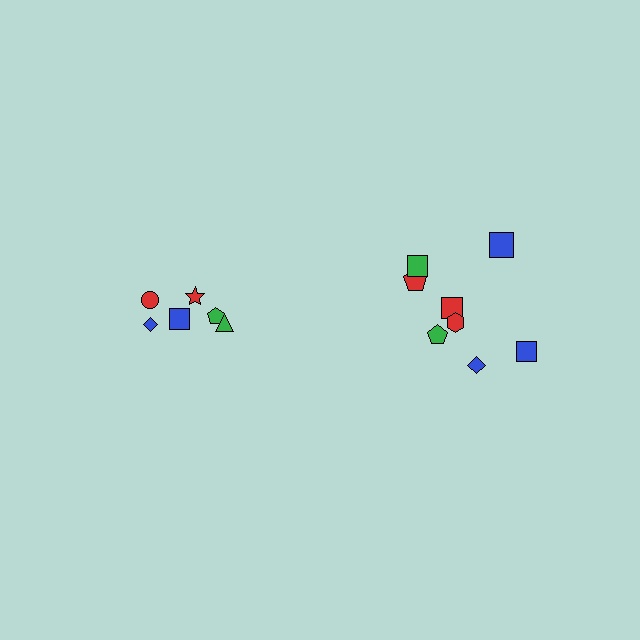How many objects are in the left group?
There are 6 objects.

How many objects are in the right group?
There are 8 objects.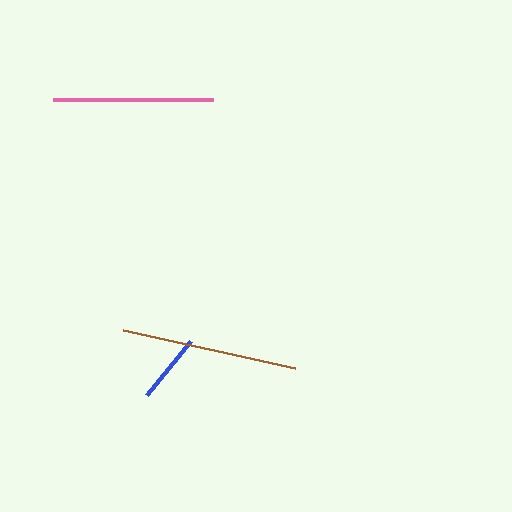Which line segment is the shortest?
The blue line is the shortest at approximately 70 pixels.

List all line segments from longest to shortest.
From longest to shortest: brown, pink, blue.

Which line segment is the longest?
The brown line is the longest at approximately 177 pixels.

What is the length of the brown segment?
The brown segment is approximately 177 pixels long.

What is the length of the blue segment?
The blue segment is approximately 70 pixels long.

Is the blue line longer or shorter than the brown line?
The brown line is longer than the blue line.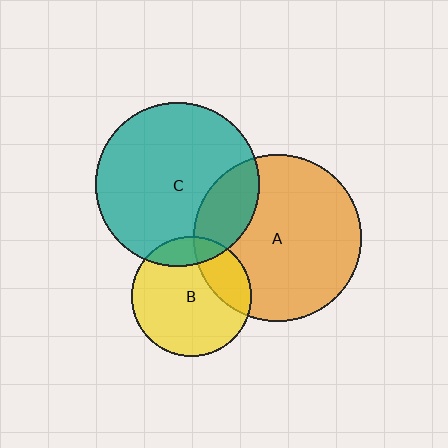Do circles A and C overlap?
Yes.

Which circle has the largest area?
Circle A (orange).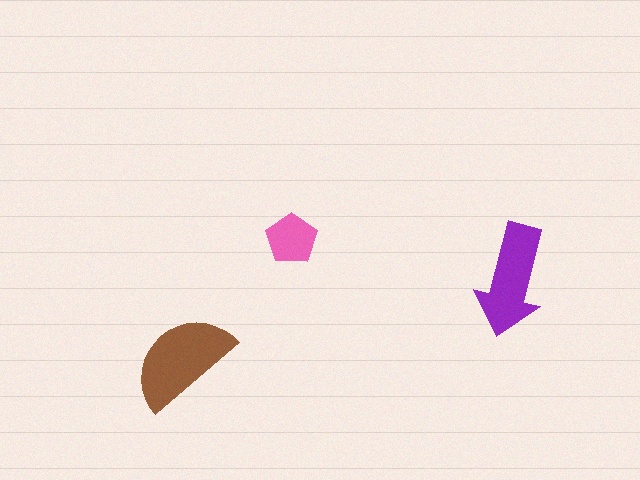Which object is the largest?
The brown semicircle.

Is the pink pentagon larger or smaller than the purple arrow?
Smaller.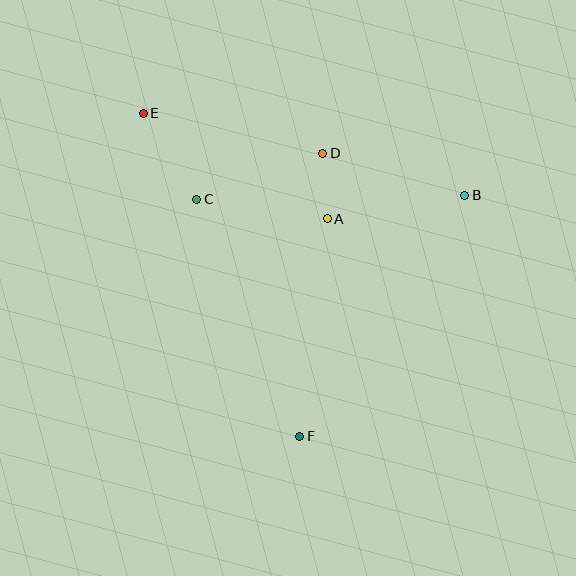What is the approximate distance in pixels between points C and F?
The distance between C and F is approximately 258 pixels.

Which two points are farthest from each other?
Points E and F are farthest from each other.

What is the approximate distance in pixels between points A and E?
The distance between A and E is approximately 212 pixels.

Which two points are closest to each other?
Points A and D are closest to each other.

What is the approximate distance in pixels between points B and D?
The distance between B and D is approximately 148 pixels.